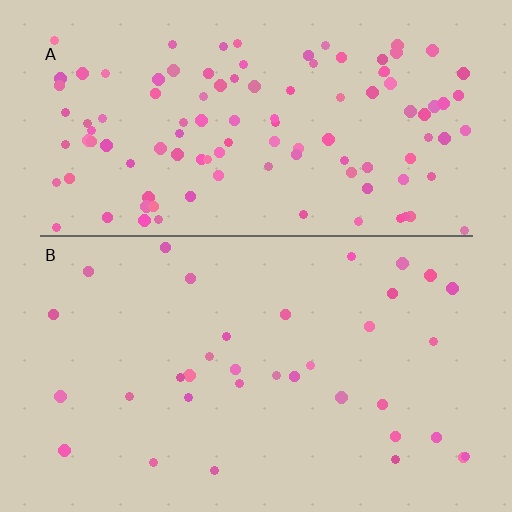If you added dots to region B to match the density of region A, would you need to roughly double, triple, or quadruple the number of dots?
Approximately triple.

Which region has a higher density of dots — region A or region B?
A (the top).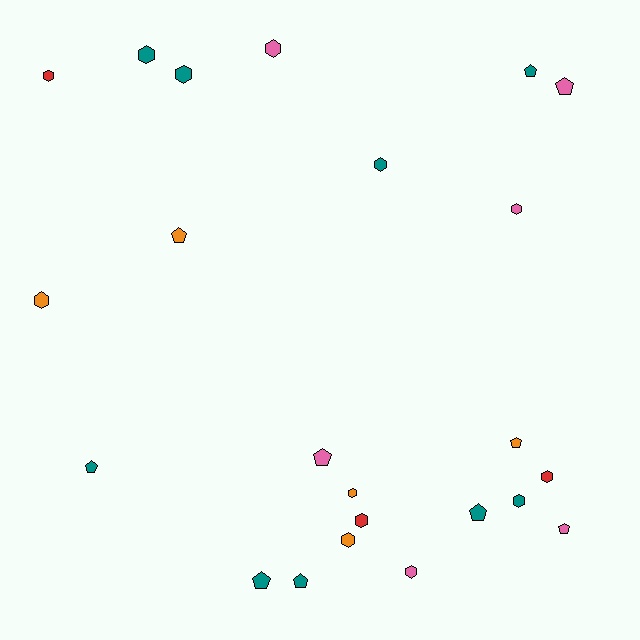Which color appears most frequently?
Teal, with 9 objects.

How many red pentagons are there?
There are no red pentagons.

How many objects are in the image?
There are 23 objects.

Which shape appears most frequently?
Hexagon, with 13 objects.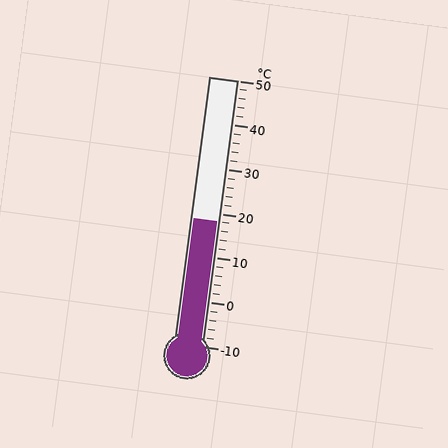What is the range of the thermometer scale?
The thermometer scale ranges from -10°C to 50°C.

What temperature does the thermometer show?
The thermometer shows approximately 18°C.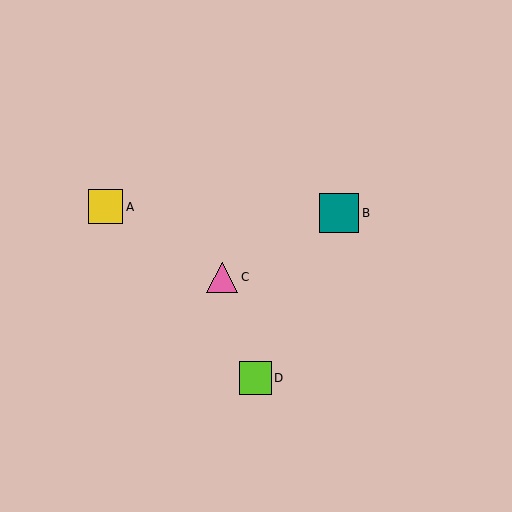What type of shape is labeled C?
Shape C is a pink triangle.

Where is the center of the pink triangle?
The center of the pink triangle is at (222, 277).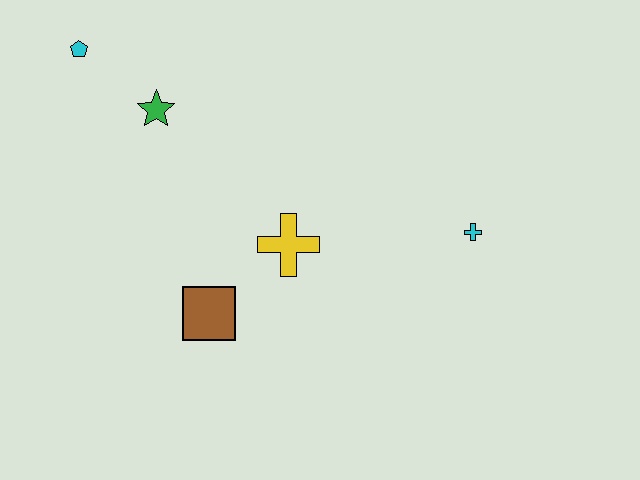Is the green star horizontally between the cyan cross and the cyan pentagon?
Yes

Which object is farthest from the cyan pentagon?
The cyan cross is farthest from the cyan pentagon.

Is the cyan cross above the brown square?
Yes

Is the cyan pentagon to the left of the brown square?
Yes